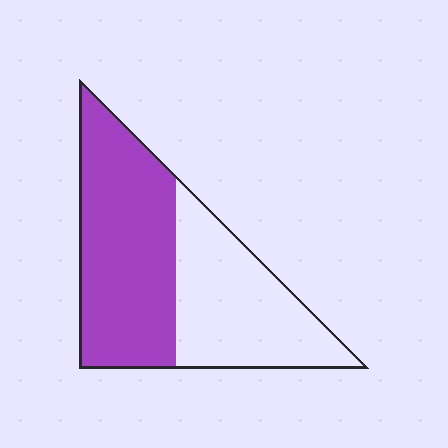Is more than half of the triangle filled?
Yes.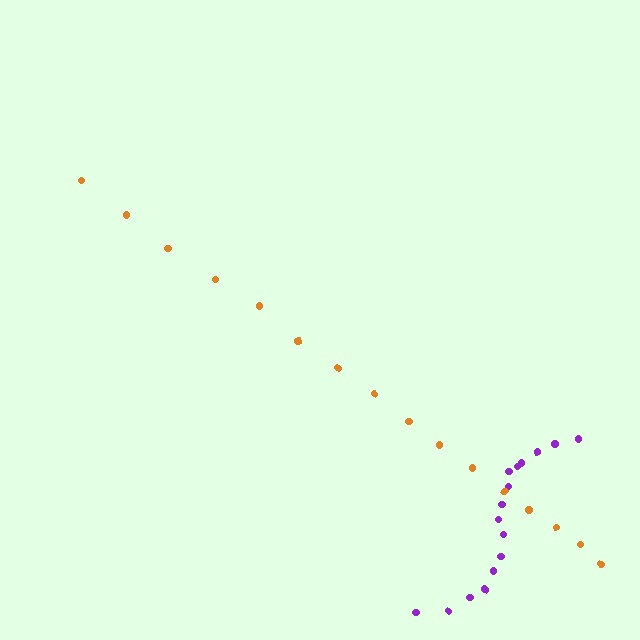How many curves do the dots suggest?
There are 2 distinct paths.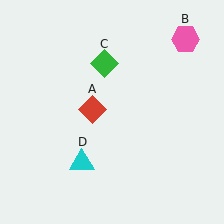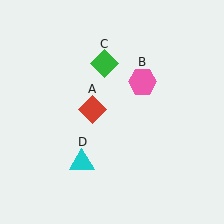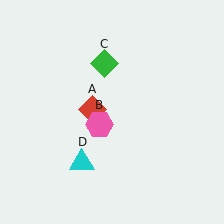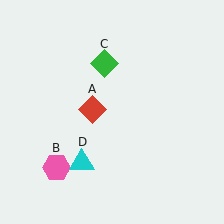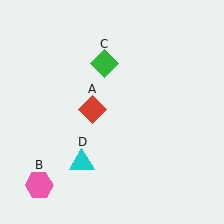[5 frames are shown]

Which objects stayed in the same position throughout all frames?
Red diamond (object A) and green diamond (object C) and cyan triangle (object D) remained stationary.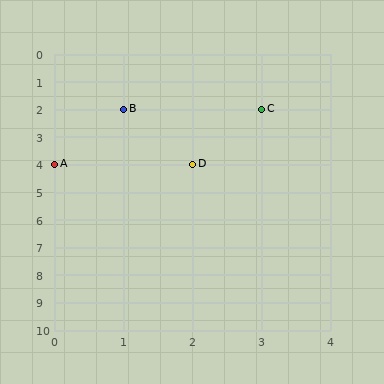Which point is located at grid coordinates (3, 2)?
Point C is at (3, 2).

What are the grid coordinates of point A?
Point A is at grid coordinates (0, 4).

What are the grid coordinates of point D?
Point D is at grid coordinates (2, 4).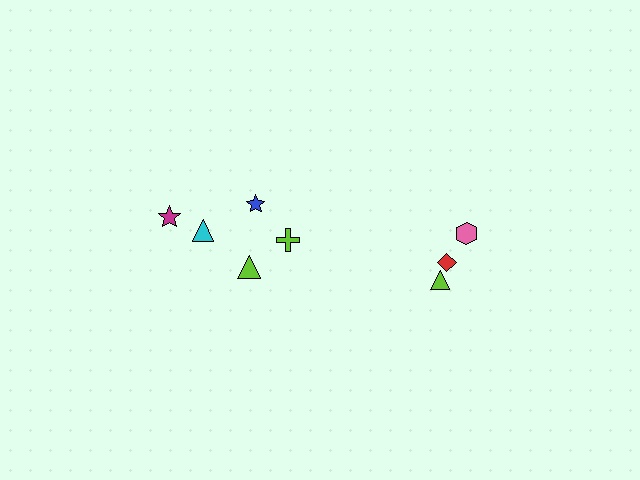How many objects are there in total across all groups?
There are 8 objects.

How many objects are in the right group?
There are 3 objects.